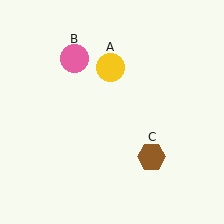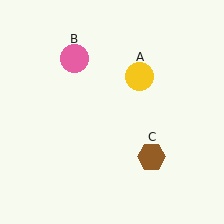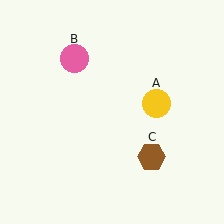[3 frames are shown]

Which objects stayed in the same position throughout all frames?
Pink circle (object B) and brown hexagon (object C) remained stationary.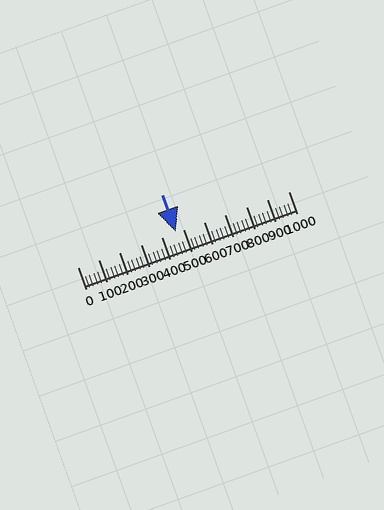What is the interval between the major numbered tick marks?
The major tick marks are spaced 100 units apart.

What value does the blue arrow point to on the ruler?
The blue arrow points to approximately 468.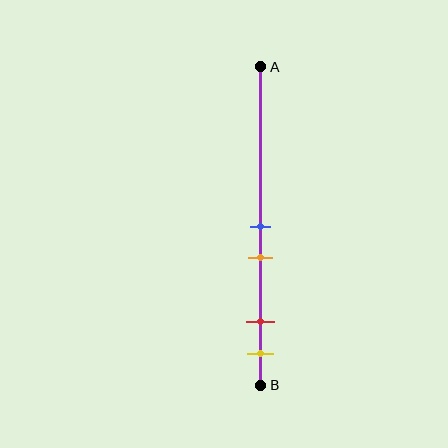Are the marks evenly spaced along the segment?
No, the marks are not evenly spaced.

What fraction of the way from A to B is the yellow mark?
The yellow mark is approximately 90% (0.9) of the way from A to B.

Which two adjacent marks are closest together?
The blue and orange marks are the closest adjacent pair.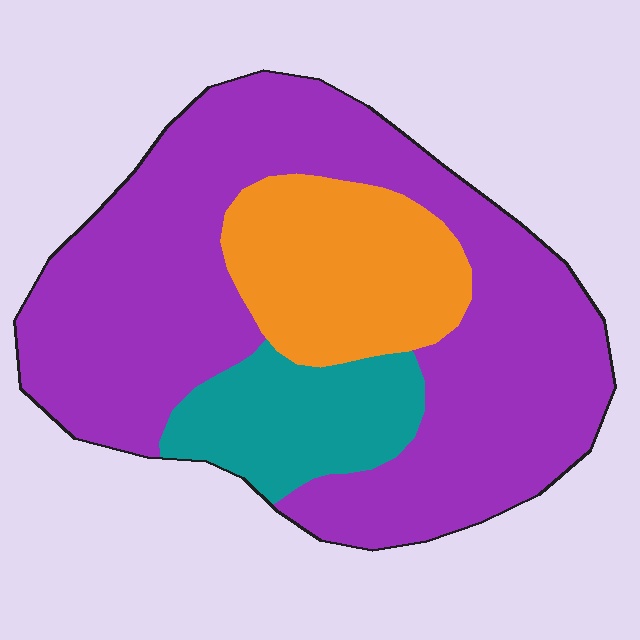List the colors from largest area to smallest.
From largest to smallest: purple, orange, teal.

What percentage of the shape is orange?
Orange covers roughly 20% of the shape.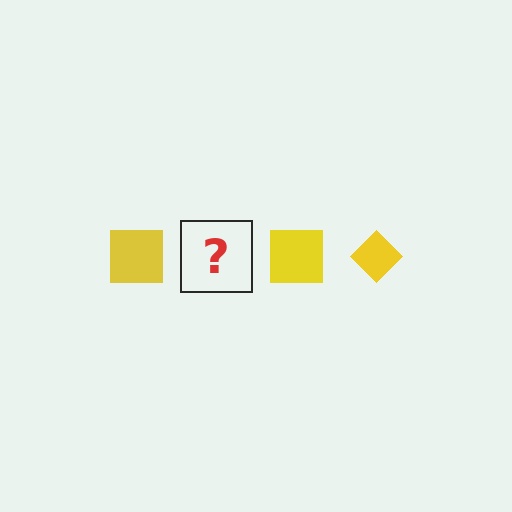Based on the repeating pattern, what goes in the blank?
The blank should be a yellow diamond.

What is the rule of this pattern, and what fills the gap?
The rule is that the pattern cycles through square, diamond shapes in yellow. The gap should be filled with a yellow diamond.